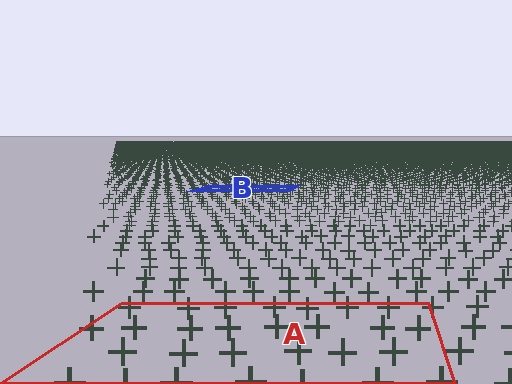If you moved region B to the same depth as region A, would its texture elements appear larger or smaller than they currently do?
They would appear larger. At a closer depth, the same texture elements are projected at a bigger on-screen size.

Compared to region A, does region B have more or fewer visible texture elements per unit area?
Region B has more texture elements per unit area — they are packed more densely because it is farther away.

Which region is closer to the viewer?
Region A is closer. The texture elements there are larger and more spread out.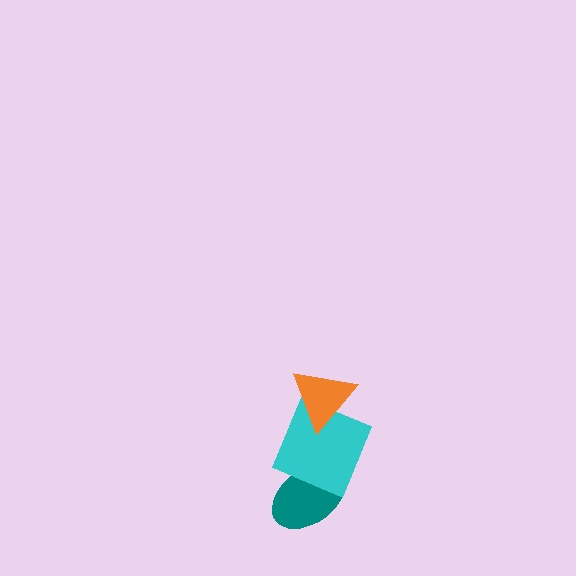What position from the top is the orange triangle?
The orange triangle is 1st from the top.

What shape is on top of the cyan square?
The orange triangle is on top of the cyan square.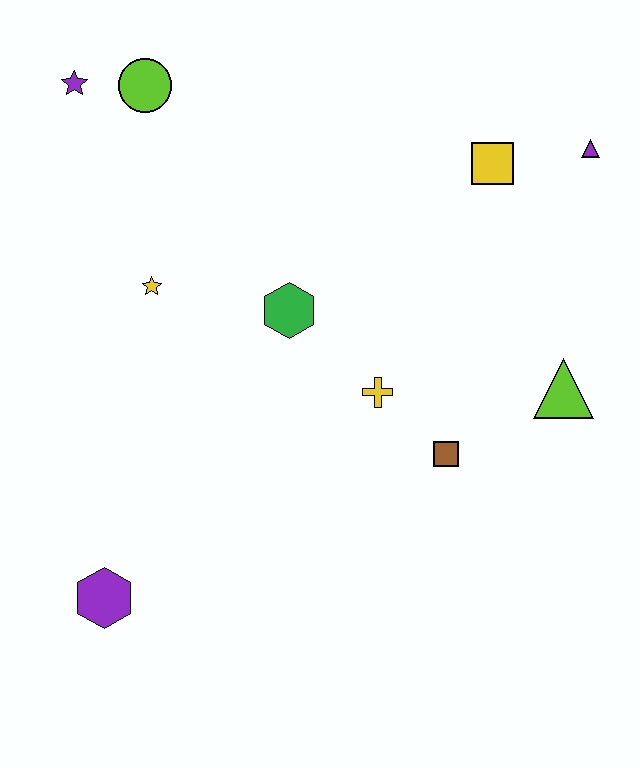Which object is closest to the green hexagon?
The yellow cross is closest to the green hexagon.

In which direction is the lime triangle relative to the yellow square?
The lime triangle is below the yellow square.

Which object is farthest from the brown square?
The purple star is farthest from the brown square.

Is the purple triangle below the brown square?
No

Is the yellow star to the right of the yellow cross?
No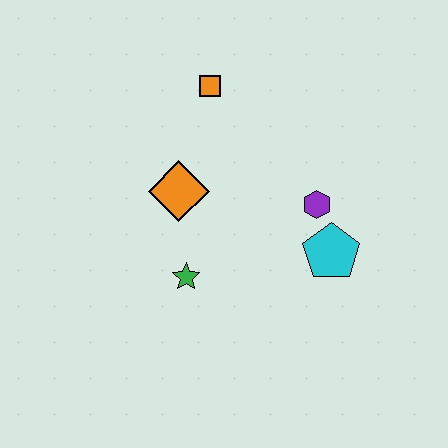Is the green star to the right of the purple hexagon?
No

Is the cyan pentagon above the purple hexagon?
No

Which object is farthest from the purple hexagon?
The orange square is farthest from the purple hexagon.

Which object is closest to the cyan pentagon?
The purple hexagon is closest to the cyan pentagon.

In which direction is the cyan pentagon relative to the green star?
The cyan pentagon is to the right of the green star.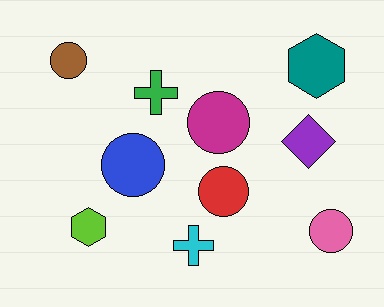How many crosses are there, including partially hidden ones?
There are 2 crosses.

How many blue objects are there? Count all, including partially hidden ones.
There is 1 blue object.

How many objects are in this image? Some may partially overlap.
There are 10 objects.